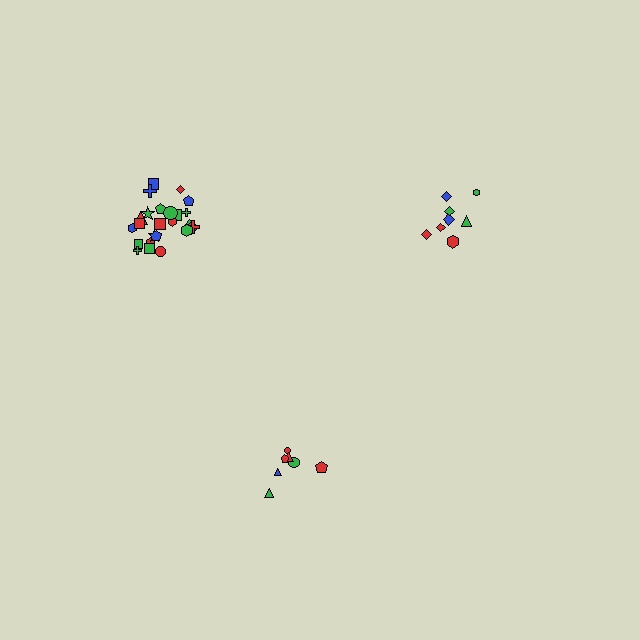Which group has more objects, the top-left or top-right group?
The top-left group.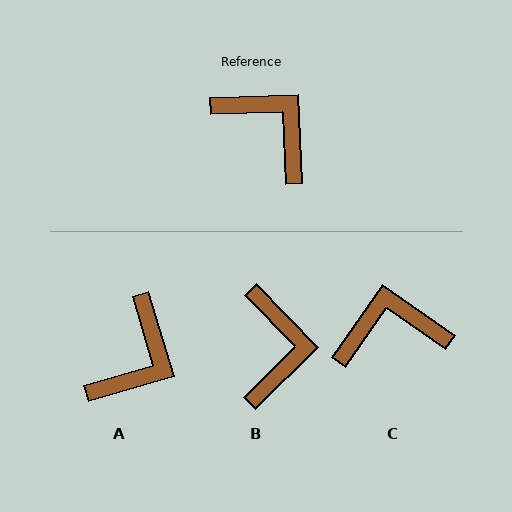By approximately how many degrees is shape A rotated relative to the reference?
Approximately 75 degrees clockwise.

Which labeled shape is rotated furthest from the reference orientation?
A, about 75 degrees away.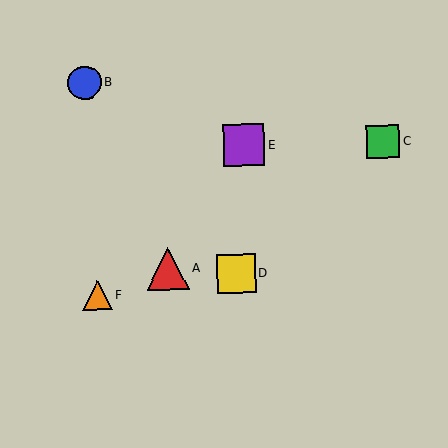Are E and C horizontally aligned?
Yes, both are at y≈145.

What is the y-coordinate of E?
Object E is at y≈145.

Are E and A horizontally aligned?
No, E is at y≈145 and A is at y≈269.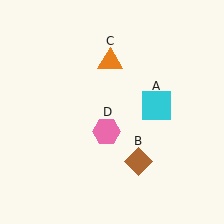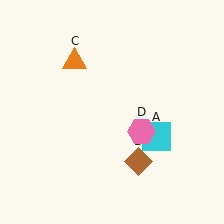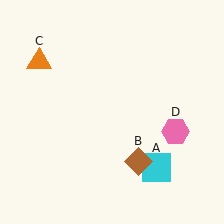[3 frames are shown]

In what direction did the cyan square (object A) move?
The cyan square (object A) moved down.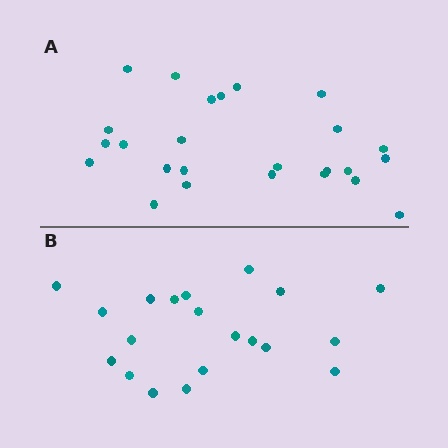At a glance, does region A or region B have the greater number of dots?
Region A (the top region) has more dots.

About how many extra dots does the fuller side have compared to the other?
Region A has about 5 more dots than region B.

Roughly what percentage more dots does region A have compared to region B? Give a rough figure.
About 25% more.